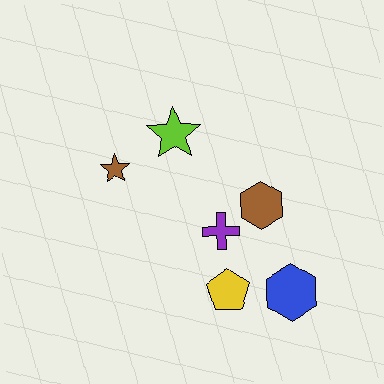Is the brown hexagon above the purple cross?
Yes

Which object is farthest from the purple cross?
The brown star is farthest from the purple cross.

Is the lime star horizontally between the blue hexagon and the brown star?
Yes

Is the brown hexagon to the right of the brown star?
Yes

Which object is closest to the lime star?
The brown star is closest to the lime star.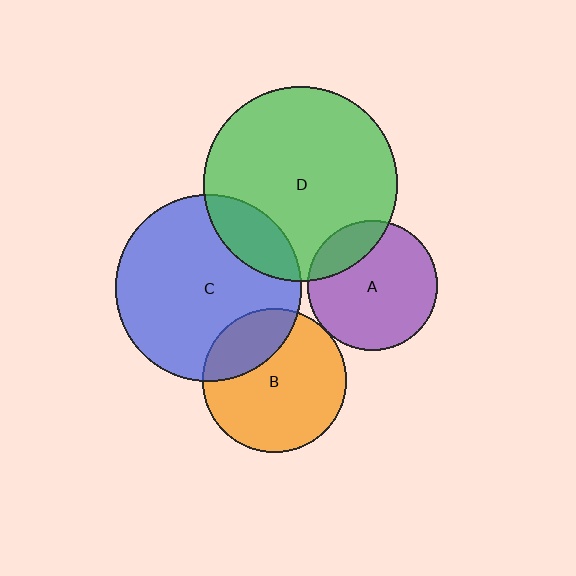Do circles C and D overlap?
Yes.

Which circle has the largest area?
Circle D (green).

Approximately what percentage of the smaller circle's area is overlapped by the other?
Approximately 15%.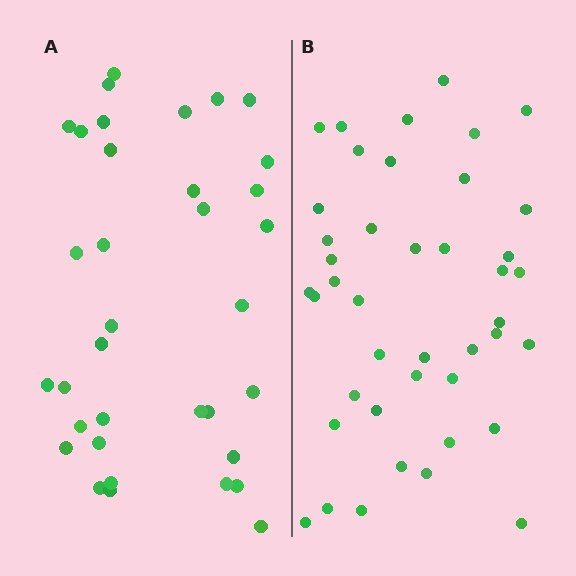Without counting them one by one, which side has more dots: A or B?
Region B (the right region) has more dots.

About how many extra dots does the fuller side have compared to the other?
Region B has roughly 8 or so more dots than region A.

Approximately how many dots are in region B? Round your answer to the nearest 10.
About 40 dots. (The exact count is 42, which rounds to 40.)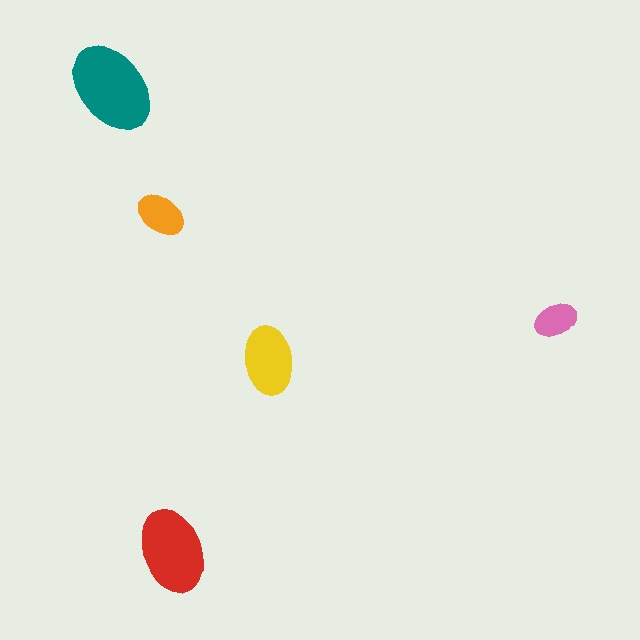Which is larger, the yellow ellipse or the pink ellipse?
The yellow one.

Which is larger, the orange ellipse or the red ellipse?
The red one.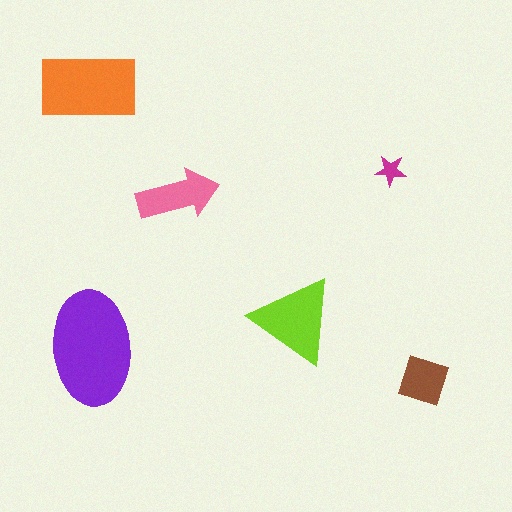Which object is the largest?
The purple ellipse.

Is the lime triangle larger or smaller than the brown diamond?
Larger.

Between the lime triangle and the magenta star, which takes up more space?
The lime triangle.